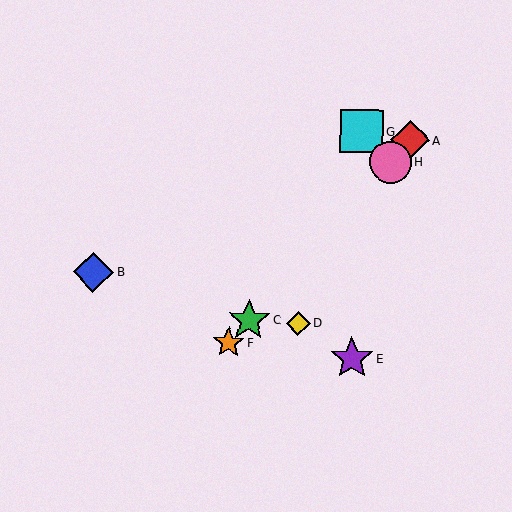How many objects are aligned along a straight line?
4 objects (A, C, F, H) are aligned along a straight line.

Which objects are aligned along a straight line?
Objects A, C, F, H are aligned along a straight line.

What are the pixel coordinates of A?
Object A is at (410, 140).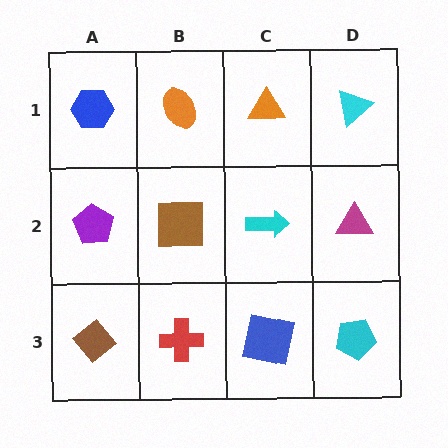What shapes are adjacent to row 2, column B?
An orange ellipse (row 1, column B), a red cross (row 3, column B), a purple pentagon (row 2, column A), a cyan arrow (row 2, column C).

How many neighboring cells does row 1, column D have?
2.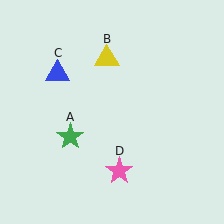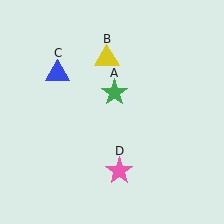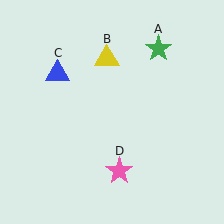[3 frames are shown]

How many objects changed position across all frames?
1 object changed position: green star (object A).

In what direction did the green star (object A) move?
The green star (object A) moved up and to the right.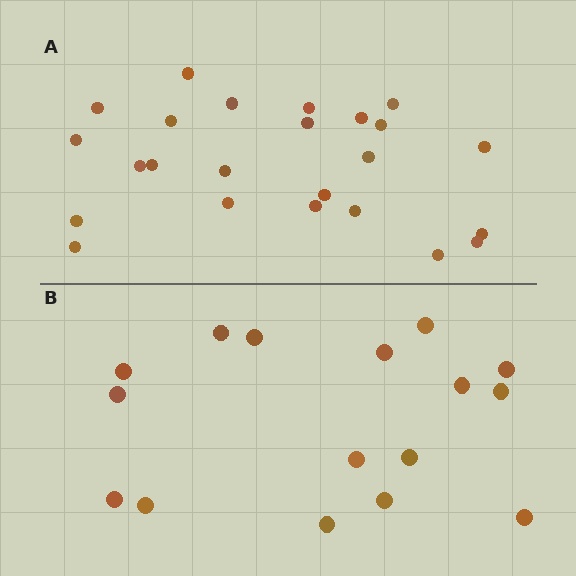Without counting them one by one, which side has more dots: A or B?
Region A (the top region) has more dots.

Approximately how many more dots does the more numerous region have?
Region A has roughly 8 or so more dots than region B.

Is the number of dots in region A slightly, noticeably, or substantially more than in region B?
Region A has substantially more. The ratio is roughly 1.5 to 1.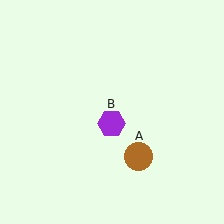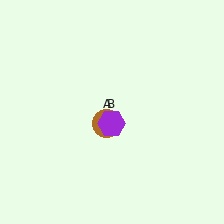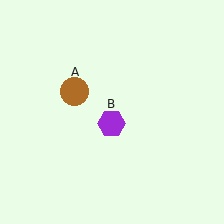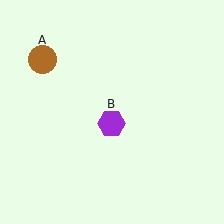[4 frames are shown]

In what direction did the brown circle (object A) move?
The brown circle (object A) moved up and to the left.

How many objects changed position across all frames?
1 object changed position: brown circle (object A).